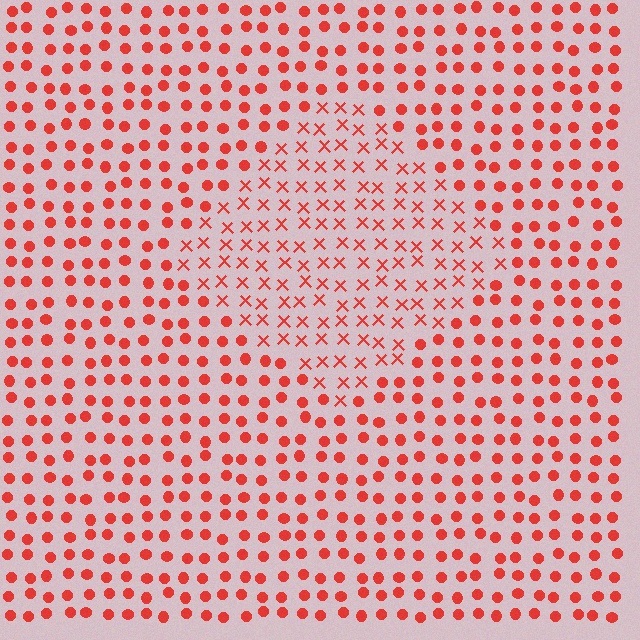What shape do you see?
I see a diamond.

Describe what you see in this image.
The image is filled with small red elements arranged in a uniform grid. A diamond-shaped region contains X marks, while the surrounding area contains circles. The boundary is defined purely by the change in element shape.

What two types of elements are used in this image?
The image uses X marks inside the diamond region and circles outside it.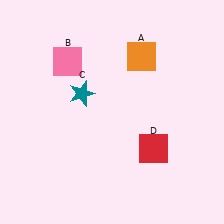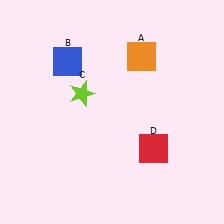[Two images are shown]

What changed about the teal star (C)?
In Image 1, C is teal. In Image 2, it changed to lime.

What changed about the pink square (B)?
In Image 1, B is pink. In Image 2, it changed to blue.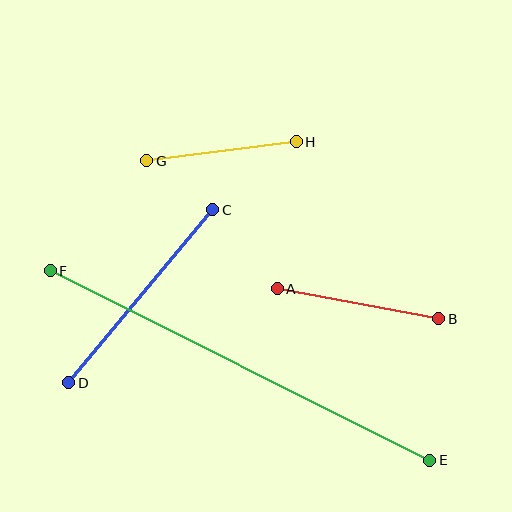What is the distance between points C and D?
The distance is approximately 225 pixels.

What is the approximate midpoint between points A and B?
The midpoint is at approximately (358, 304) pixels.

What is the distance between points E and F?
The distance is approximately 424 pixels.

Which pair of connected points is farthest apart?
Points E and F are farthest apart.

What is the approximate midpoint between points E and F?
The midpoint is at approximately (240, 366) pixels.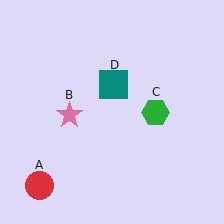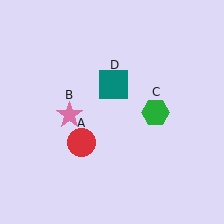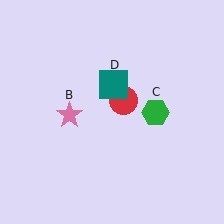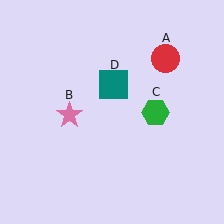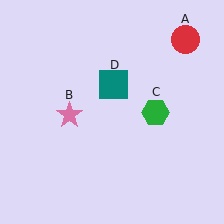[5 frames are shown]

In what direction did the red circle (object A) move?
The red circle (object A) moved up and to the right.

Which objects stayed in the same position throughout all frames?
Pink star (object B) and green hexagon (object C) and teal square (object D) remained stationary.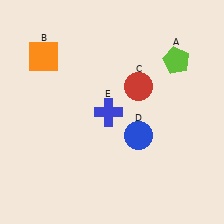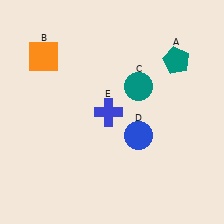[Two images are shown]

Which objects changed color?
A changed from lime to teal. C changed from red to teal.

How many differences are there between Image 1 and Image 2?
There are 2 differences between the two images.